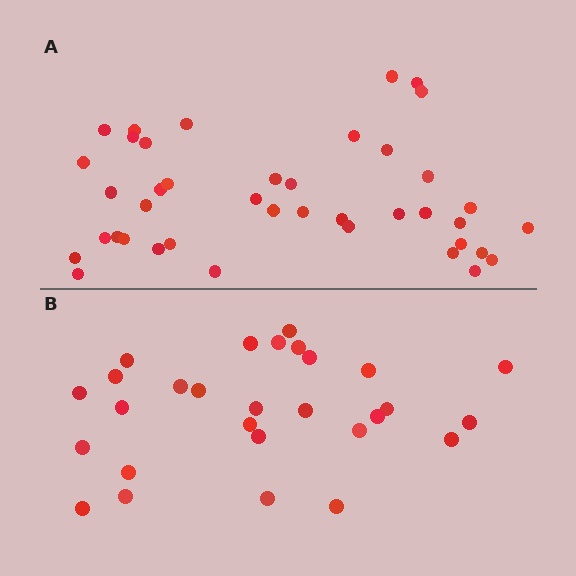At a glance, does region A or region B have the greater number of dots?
Region A (the top region) has more dots.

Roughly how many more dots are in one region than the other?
Region A has approximately 15 more dots than region B.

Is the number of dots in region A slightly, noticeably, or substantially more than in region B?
Region A has substantially more. The ratio is roughly 1.5 to 1.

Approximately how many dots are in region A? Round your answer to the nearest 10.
About 40 dots. (The exact count is 41, which rounds to 40.)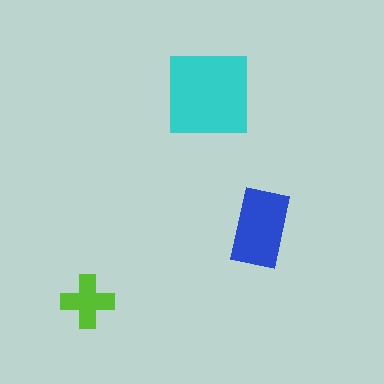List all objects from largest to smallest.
The cyan square, the blue rectangle, the lime cross.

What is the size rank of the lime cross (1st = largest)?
3rd.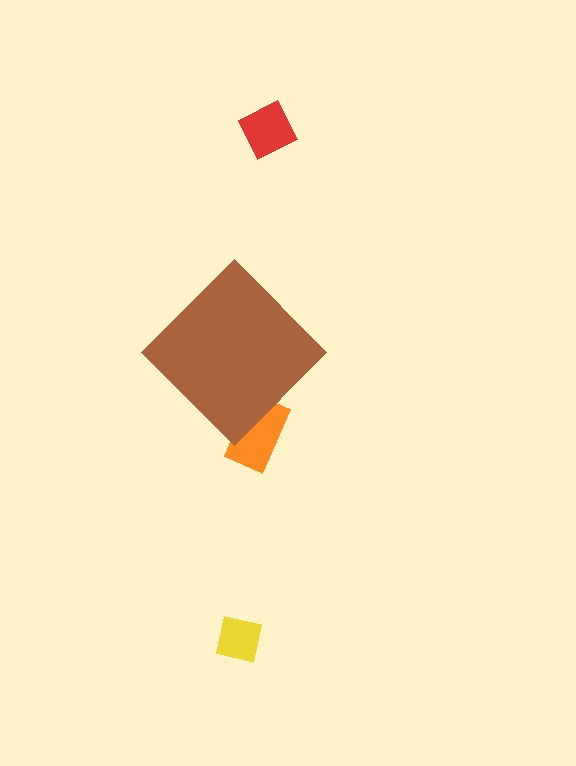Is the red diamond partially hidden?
No, the red diamond is fully visible.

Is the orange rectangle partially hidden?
Yes, the orange rectangle is partially hidden behind the brown diamond.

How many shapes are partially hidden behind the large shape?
1 shape is partially hidden.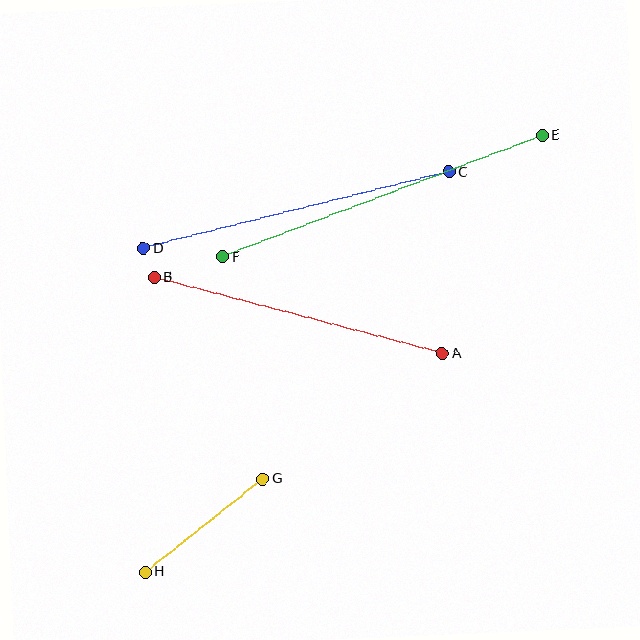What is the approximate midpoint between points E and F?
The midpoint is at approximately (383, 196) pixels.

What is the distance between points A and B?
The distance is approximately 298 pixels.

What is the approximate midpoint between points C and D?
The midpoint is at approximately (296, 210) pixels.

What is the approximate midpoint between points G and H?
The midpoint is at approximately (204, 526) pixels.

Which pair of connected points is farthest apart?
Points E and F are farthest apart.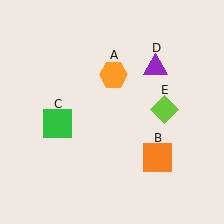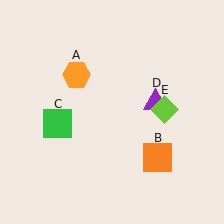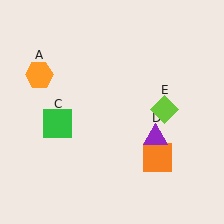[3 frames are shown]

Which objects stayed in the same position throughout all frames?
Orange square (object B) and green square (object C) and lime diamond (object E) remained stationary.